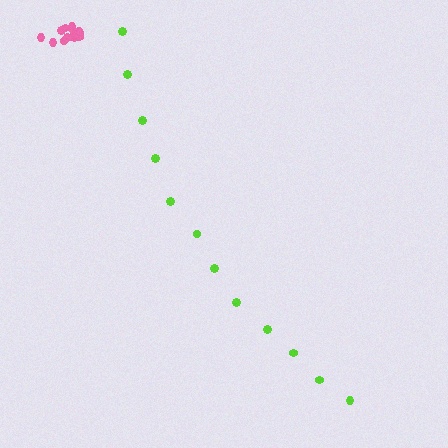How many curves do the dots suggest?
There are 2 distinct paths.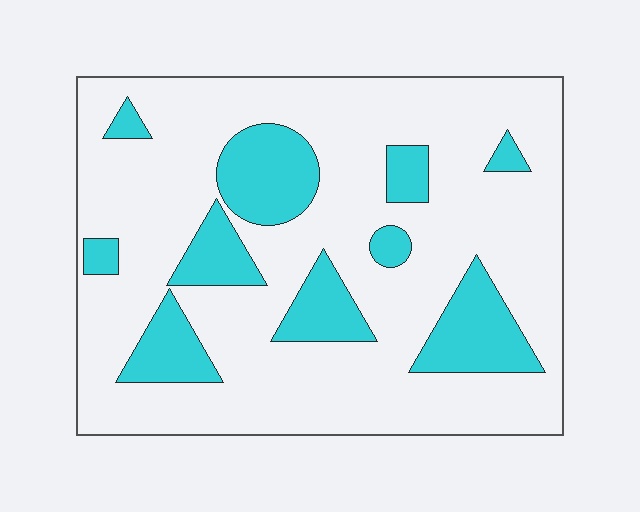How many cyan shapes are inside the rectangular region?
10.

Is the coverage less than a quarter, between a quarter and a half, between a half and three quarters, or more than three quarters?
Less than a quarter.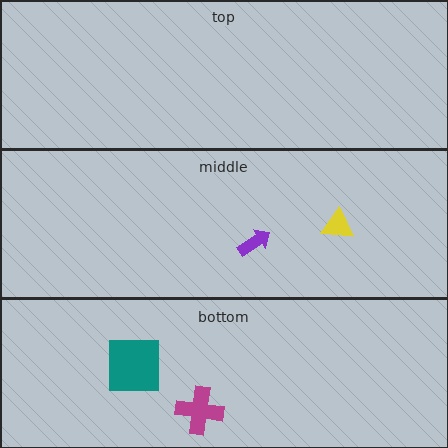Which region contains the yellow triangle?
The middle region.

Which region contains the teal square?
The bottom region.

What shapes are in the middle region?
The purple arrow, the yellow triangle.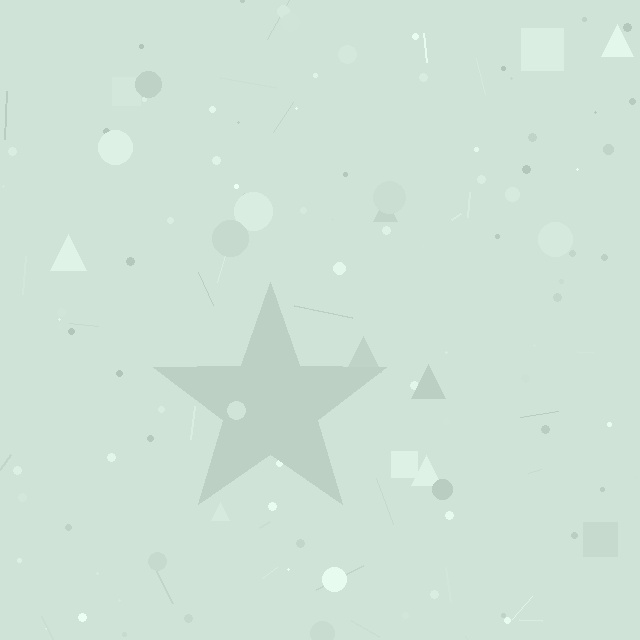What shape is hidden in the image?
A star is hidden in the image.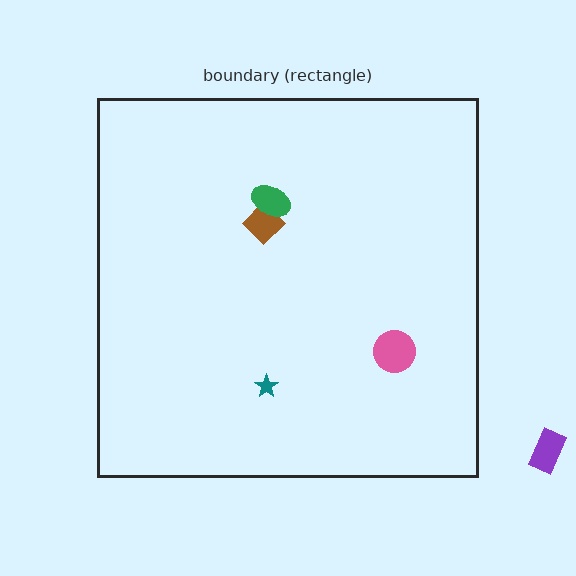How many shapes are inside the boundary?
4 inside, 1 outside.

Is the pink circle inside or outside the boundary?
Inside.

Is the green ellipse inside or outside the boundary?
Inside.